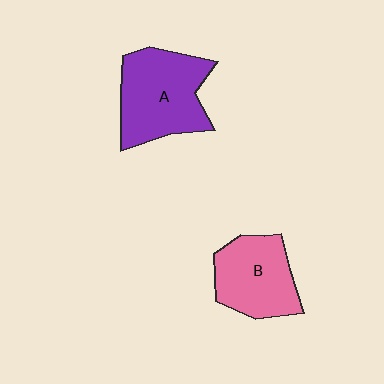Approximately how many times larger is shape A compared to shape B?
Approximately 1.3 times.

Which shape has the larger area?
Shape A (purple).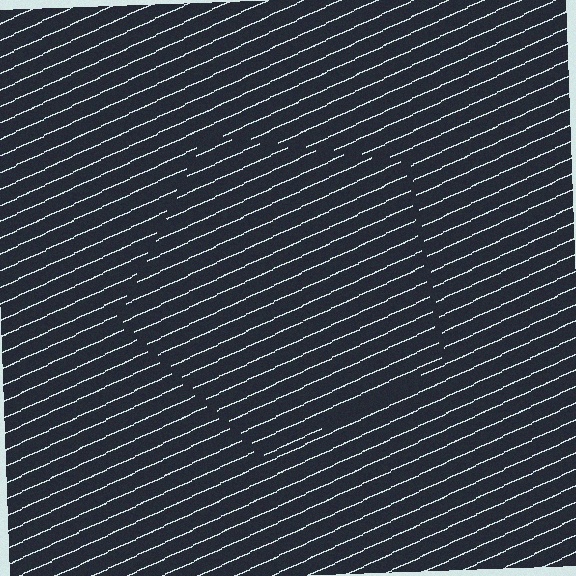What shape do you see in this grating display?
An illusory pentagon. The interior of the shape contains the same grating, shifted by half a period — the contour is defined by the phase discontinuity where line-ends from the inner and outer gratings abut.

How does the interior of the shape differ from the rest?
The interior of the shape contains the same grating, shifted by half a period — the contour is defined by the phase discontinuity where line-ends from the inner and outer gratings abut.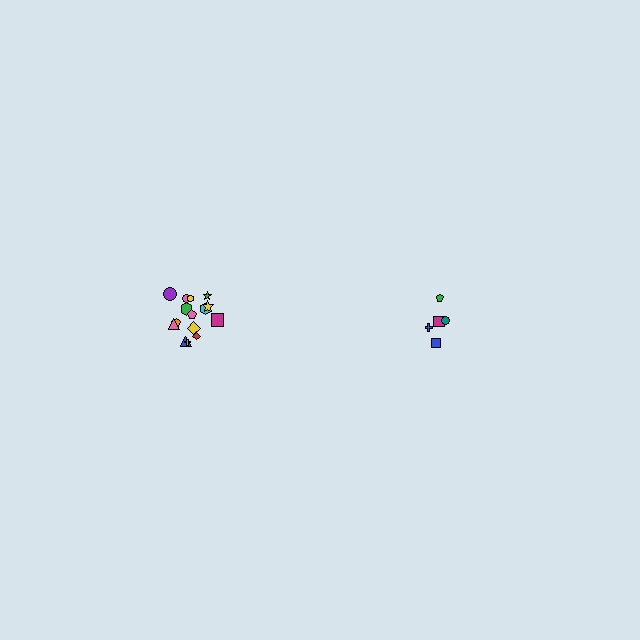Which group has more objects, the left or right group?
The left group.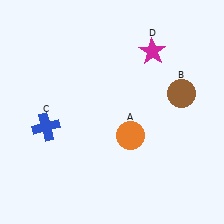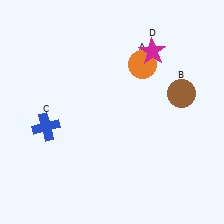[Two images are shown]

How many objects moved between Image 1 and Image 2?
1 object moved between the two images.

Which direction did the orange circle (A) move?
The orange circle (A) moved up.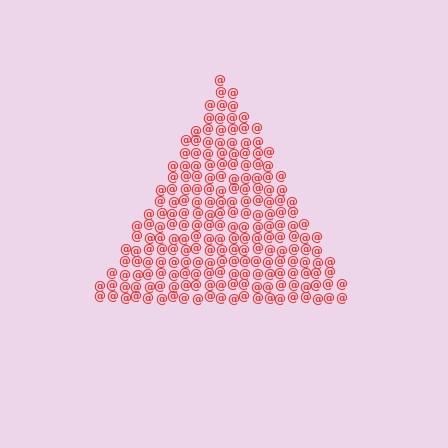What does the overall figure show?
The overall figure shows a triangle.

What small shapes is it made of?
It is made of small at signs.